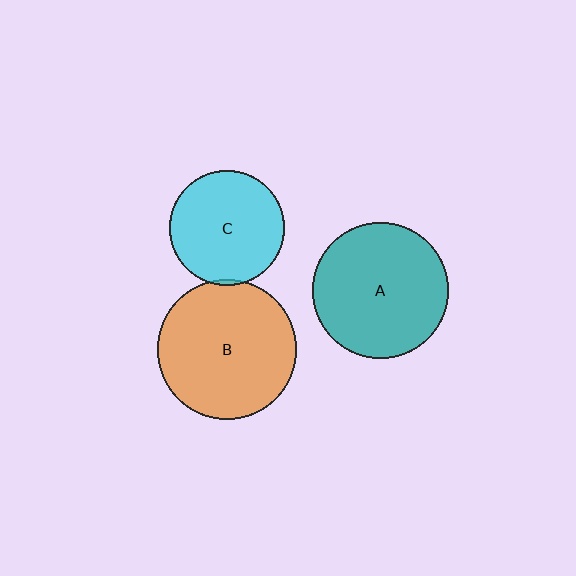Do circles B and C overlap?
Yes.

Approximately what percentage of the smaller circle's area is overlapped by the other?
Approximately 5%.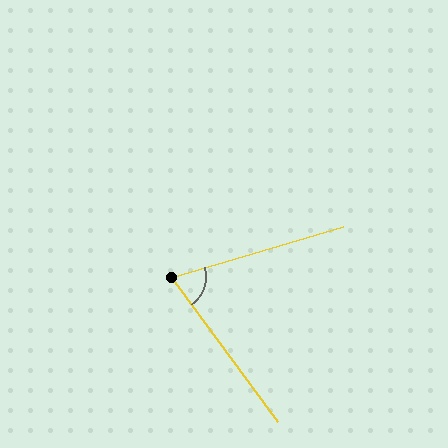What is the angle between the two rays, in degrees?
Approximately 70 degrees.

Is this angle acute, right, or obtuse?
It is acute.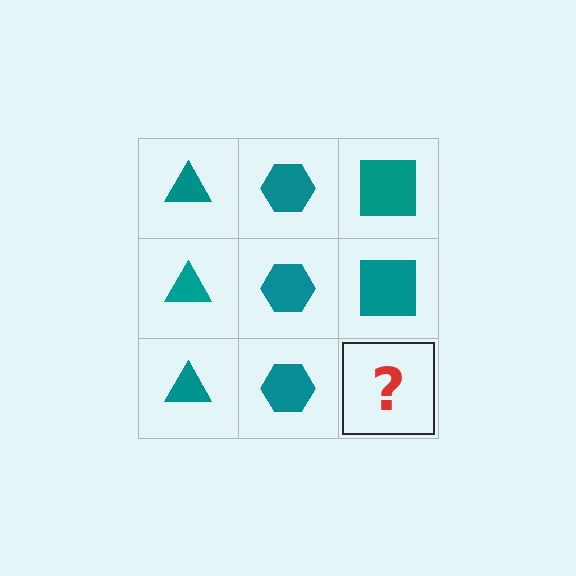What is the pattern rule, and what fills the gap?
The rule is that each column has a consistent shape. The gap should be filled with a teal square.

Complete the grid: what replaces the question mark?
The question mark should be replaced with a teal square.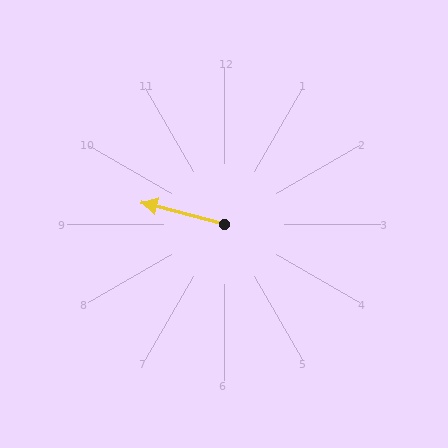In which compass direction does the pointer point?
West.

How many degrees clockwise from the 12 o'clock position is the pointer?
Approximately 285 degrees.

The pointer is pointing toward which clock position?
Roughly 9 o'clock.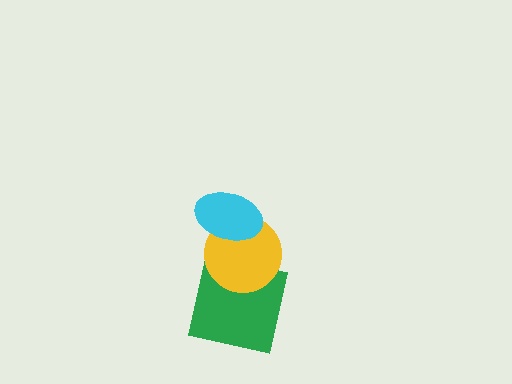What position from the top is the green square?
The green square is 3rd from the top.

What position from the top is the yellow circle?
The yellow circle is 2nd from the top.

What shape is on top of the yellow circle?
The cyan ellipse is on top of the yellow circle.